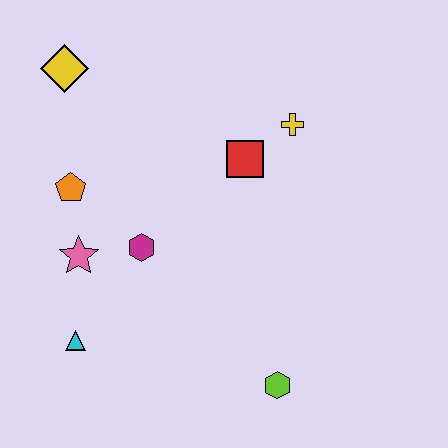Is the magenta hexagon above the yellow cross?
No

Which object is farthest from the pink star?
The yellow cross is farthest from the pink star.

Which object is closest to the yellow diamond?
The orange pentagon is closest to the yellow diamond.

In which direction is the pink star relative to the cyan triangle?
The pink star is above the cyan triangle.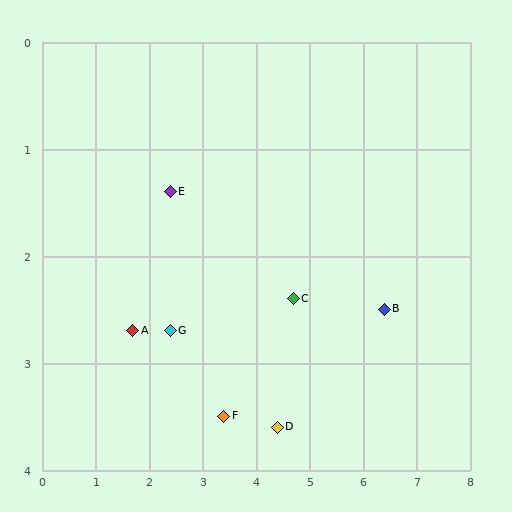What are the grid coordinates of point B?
Point B is at approximately (6.4, 2.5).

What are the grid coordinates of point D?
Point D is at approximately (4.4, 3.6).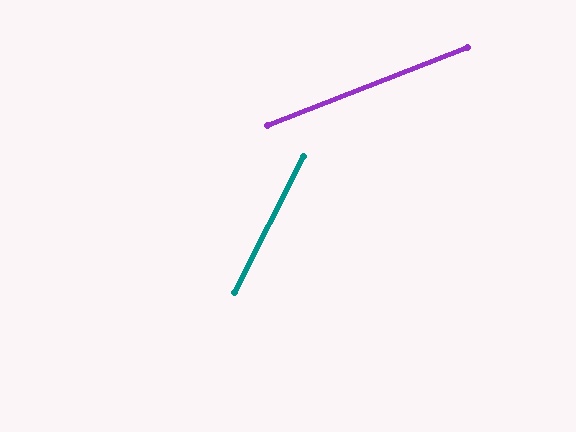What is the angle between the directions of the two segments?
Approximately 42 degrees.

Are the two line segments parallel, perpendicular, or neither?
Neither parallel nor perpendicular — they differ by about 42°.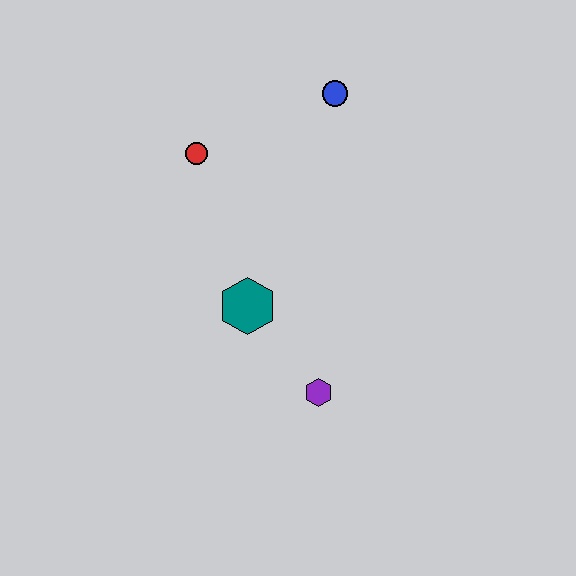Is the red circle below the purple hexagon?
No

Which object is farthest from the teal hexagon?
The blue circle is farthest from the teal hexagon.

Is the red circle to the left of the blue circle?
Yes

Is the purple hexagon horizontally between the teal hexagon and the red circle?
No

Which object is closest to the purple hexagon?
The teal hexagon is closest to the purple hexagon.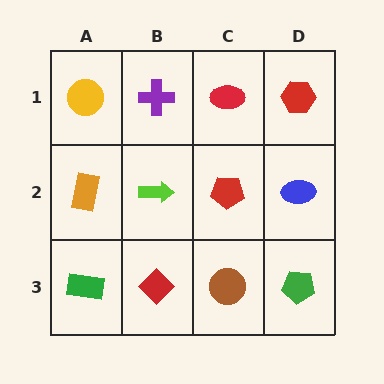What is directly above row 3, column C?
A red pentagon.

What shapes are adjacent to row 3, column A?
An orange rectangle (row 2, column A), a red diamond (row 3, column B).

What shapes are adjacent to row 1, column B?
A lime arrow (row 2, column B), a yellow circle (row 1, column A), a red ellipse (row 1, column C).